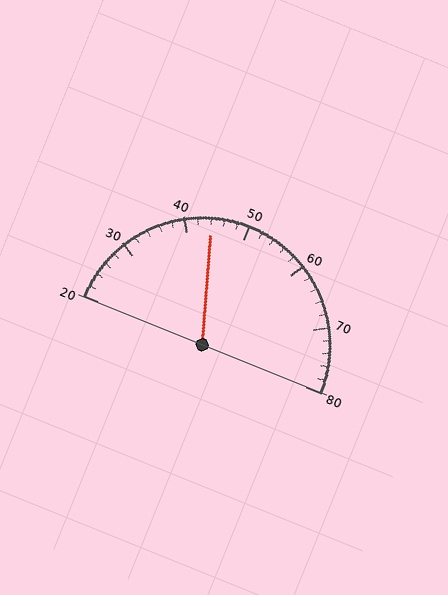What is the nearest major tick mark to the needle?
The nearest major tick mark is 40.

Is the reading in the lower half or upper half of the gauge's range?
The reading is in the lower half of the range (20 to 80).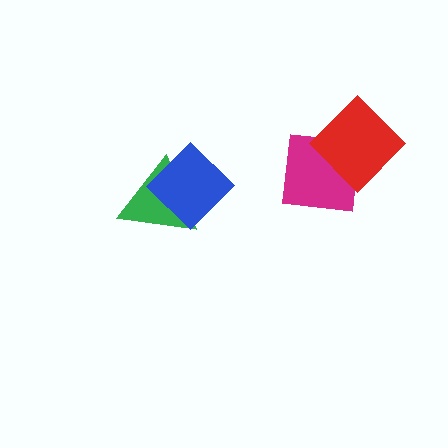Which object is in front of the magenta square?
The red diamond is in front of the magenta square.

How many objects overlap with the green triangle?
1 object overlaps with the green triangle.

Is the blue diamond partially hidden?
No, no other shape covers it.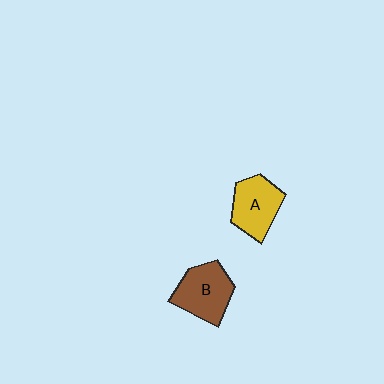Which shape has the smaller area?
Shape A (yellow).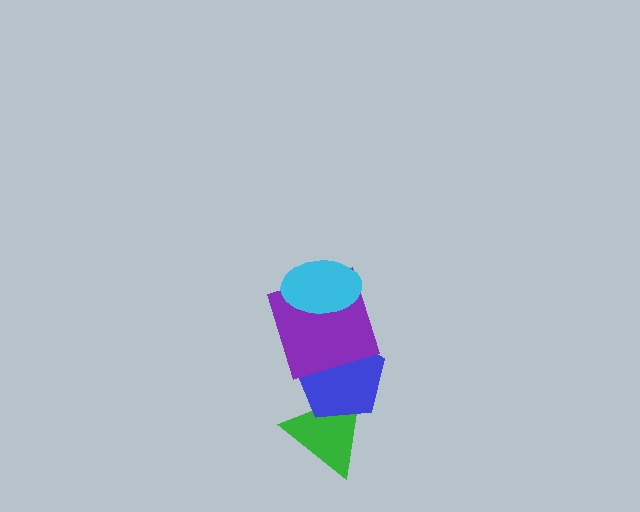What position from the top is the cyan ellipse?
The cyan ellipse is 1st from the top.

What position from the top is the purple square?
The purple square is 2nd from the top.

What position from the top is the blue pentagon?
The blue pentagon is 3rd from the top.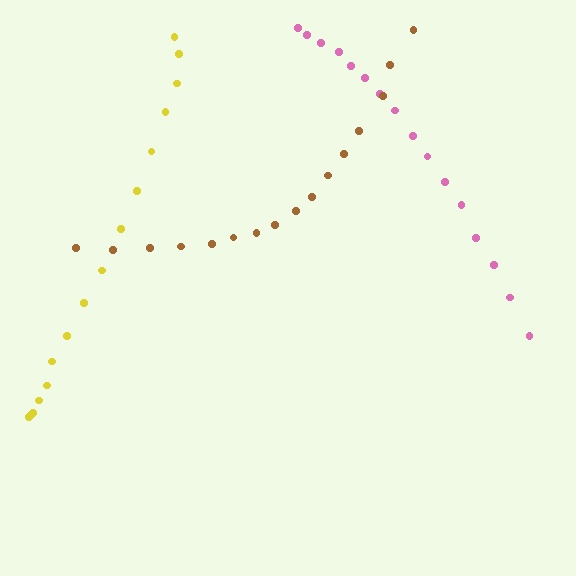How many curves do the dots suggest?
There are 3 distinct paths.